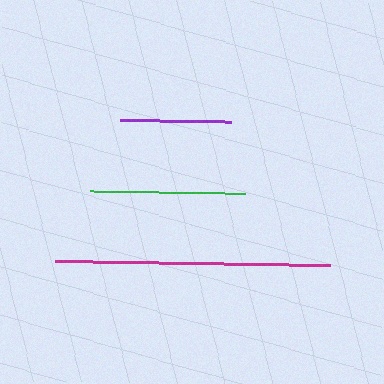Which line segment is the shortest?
The purple line is the shortest at approximately 112 pixels.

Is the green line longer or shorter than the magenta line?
The magenta line is longer than the green line.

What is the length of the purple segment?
The purple segment is approximately 112 pixels long.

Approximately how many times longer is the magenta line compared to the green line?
The magenta line is approximately 1.8 times the length of the green line.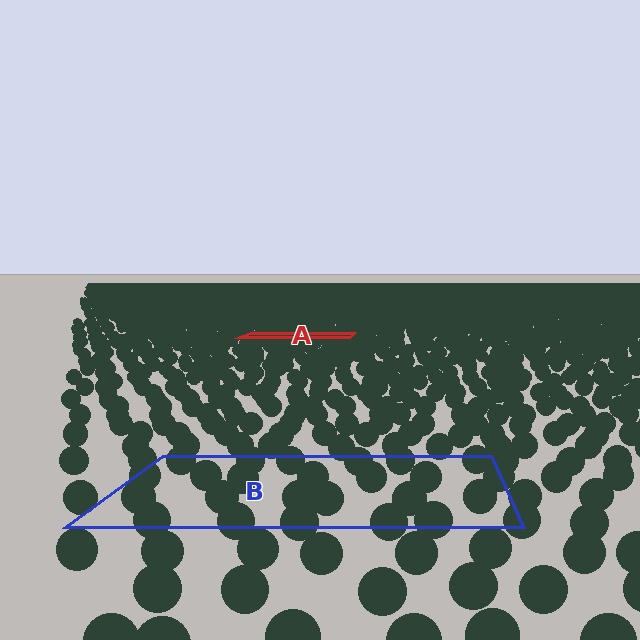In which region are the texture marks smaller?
The texture marks are smaller in region A, because it is farther away.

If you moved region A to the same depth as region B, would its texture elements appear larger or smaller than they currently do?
They would appear larger. At a closer depth, the same texture elements are projected at a bigger on-screen size.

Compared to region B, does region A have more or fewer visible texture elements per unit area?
Region A has more texture elements per unit area — they are packed more densely because it is farther away.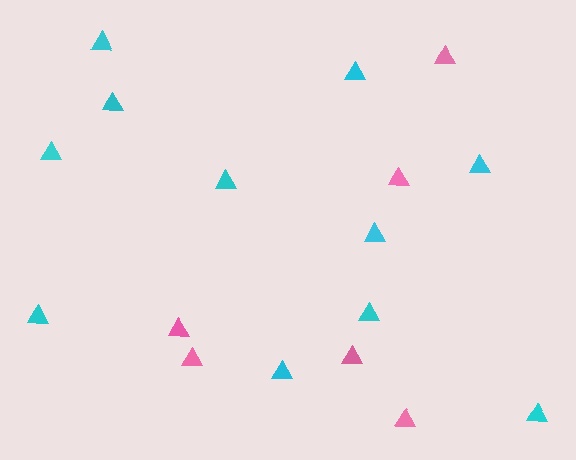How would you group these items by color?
There are 2 groups: one group of cyan triangles (11) and one group of pink triangles (6).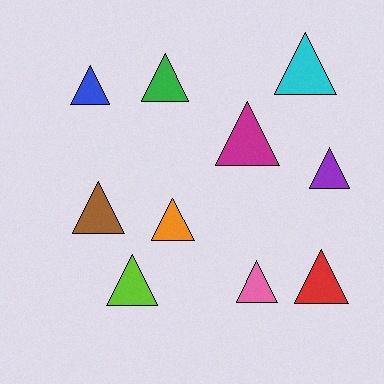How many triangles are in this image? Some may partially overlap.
There are 10 triangles.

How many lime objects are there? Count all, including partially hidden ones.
There is 1 lime object.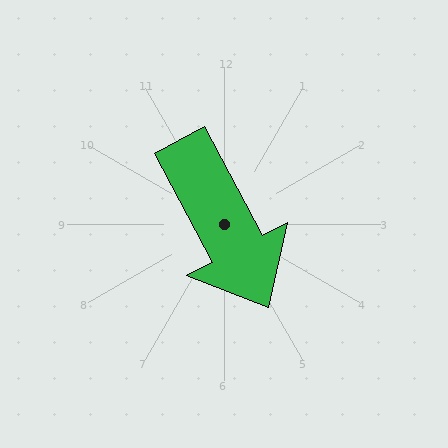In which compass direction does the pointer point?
Southeast.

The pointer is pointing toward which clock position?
Roughly 5 o'clock.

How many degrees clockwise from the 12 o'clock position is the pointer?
Approximately 152 degrees.